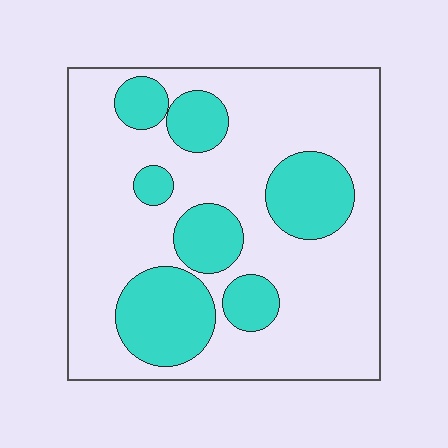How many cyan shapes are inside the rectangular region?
7.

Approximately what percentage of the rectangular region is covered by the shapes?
Approximately 30%.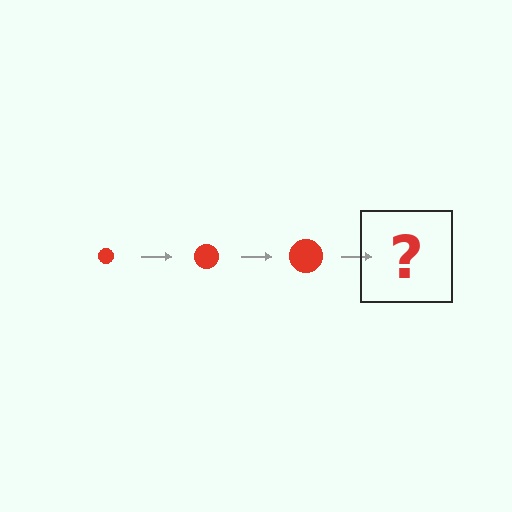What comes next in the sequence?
The next element should be a red circle, larger than the previous one.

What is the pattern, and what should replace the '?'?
The pattern is that the circle gets progressively larger each step. The '?' should be a red circle, larger than the previous one.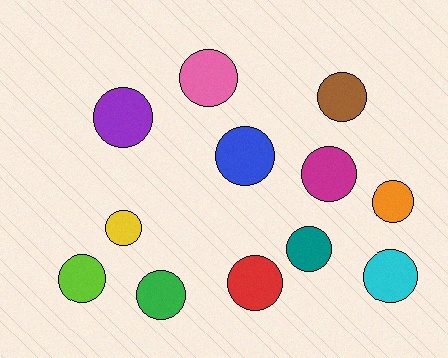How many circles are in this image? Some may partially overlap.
There are 12 circles.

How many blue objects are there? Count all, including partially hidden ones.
There is 1 blue object.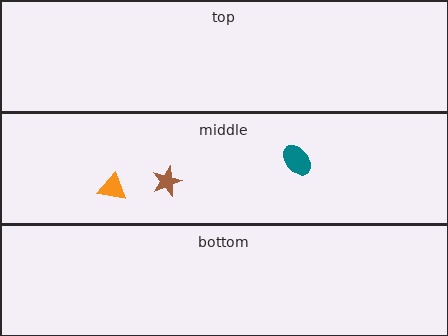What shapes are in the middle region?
The brown star, the teal ellipse, the orange triangle.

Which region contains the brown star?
The middle region.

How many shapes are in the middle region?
3.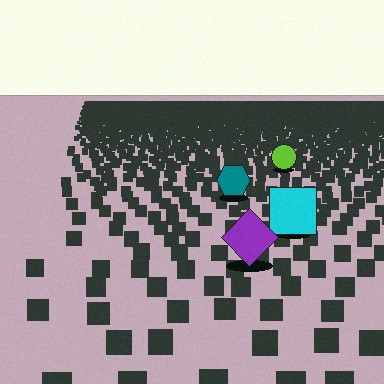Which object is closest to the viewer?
The purple diamond is closest. The texture marks near it are larger and more spread out.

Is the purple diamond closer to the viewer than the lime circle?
Yes. The purple diamond is closer — you can tell from the texture gradient: the ground texture is coarser near it.